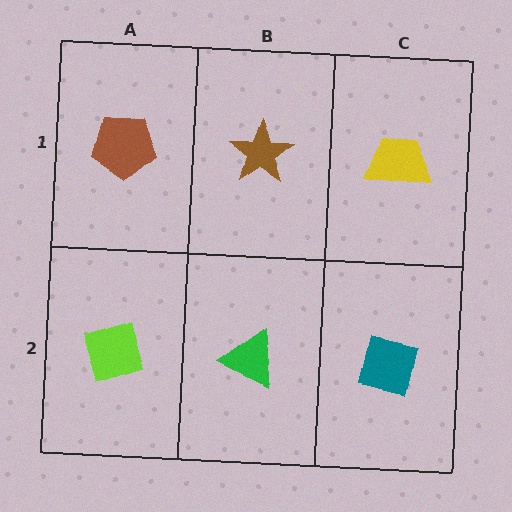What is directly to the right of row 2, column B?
A teal square.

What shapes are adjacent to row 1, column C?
A teal square (row 2, column C), a brown star (row 1, column B).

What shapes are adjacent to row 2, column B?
A brown star (row 1, column B), a lime diamond (row 2, column A), a teal square (row 2, column C).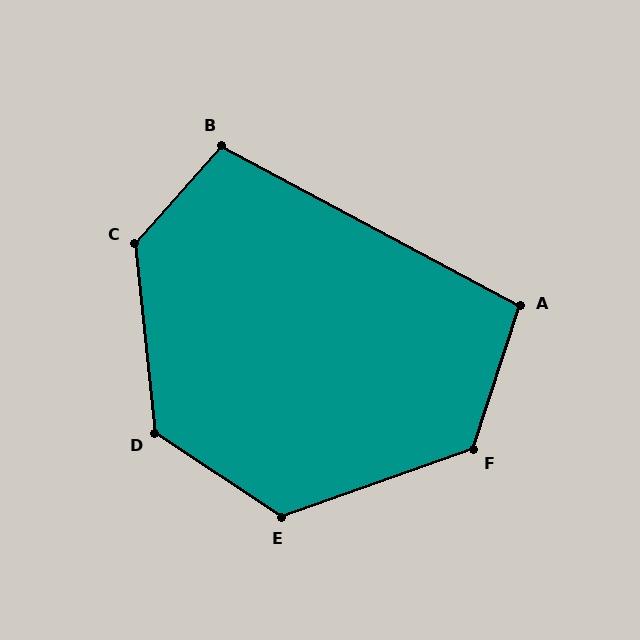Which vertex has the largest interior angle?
C, at approximately 133 degrees.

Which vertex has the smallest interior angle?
A, at approximately 100 degrees.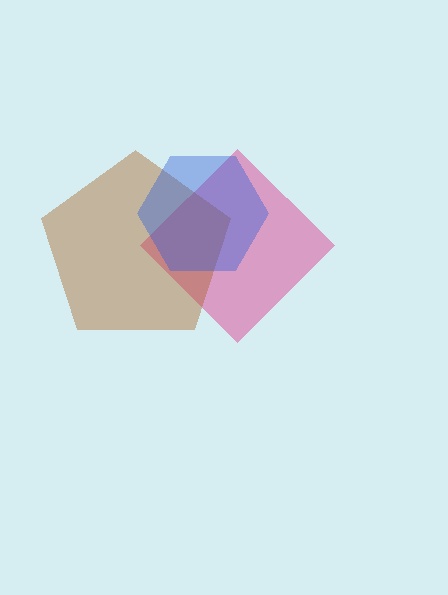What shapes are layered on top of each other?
The layered shapes are: a pink diamond, a brown pentagon, a blue hexagon.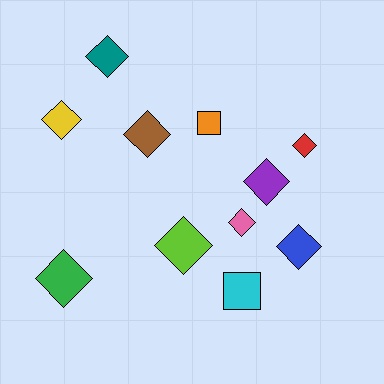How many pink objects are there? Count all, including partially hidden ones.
There is 1 pink object.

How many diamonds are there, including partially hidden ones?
There are 9 diamonds.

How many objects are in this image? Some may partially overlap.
There are 11 objects.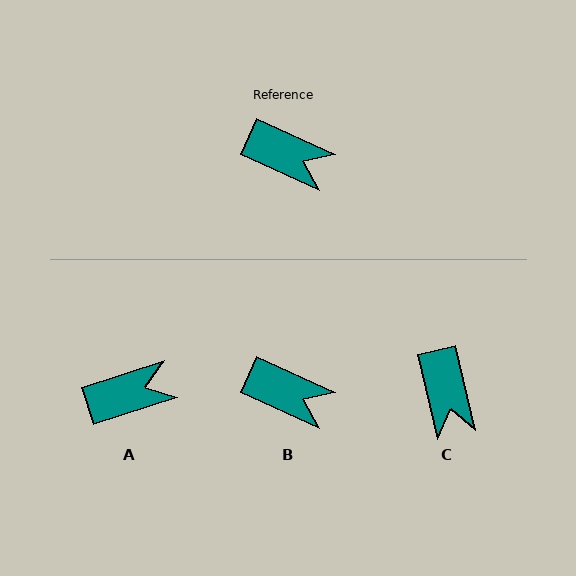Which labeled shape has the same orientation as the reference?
B.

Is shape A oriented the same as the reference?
No, it is off by about 42 degrees.